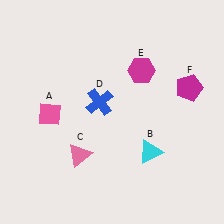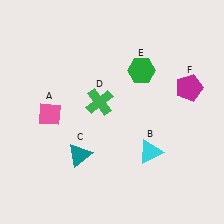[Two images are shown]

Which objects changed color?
C changed from pink to teal. D changed from blue to green. E changed from magenta to green.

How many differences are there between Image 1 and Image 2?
There are 3 differences between the two images.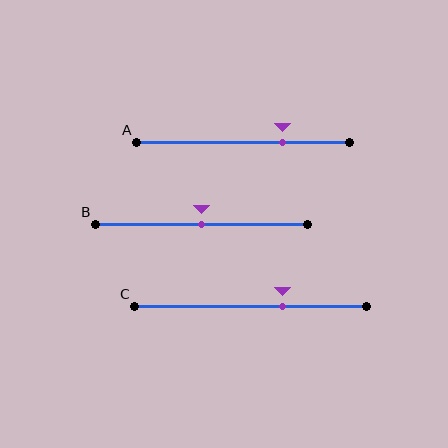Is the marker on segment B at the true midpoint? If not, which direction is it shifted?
Yes, the marker on segment B is at the true midpoint.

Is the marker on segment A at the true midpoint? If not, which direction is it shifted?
No, the marker on segment A is shifted to the right by about 19% of the segment length.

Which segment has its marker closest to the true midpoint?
Segment B has its marker closest to the true midpoint.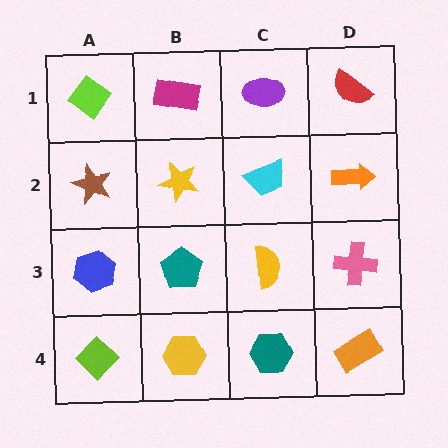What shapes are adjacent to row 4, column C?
A yellow semicircle (row 3, column C), a yellow hexagon (row 4, column B), an orange rectangle (row 4, column D).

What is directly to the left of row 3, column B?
A blue hexagon.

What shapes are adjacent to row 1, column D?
An orange arrow (row 2, column D), a purple ellipse (row 1, column C).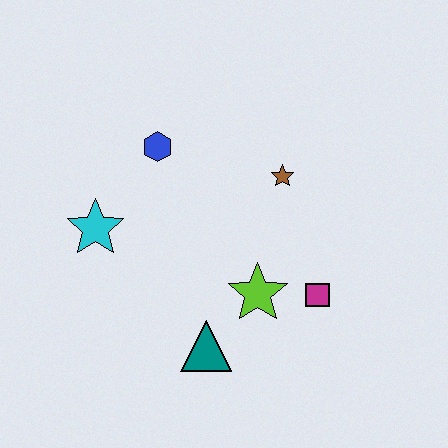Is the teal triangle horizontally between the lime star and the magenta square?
No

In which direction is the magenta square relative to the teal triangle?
The magenta square is to the right of the teal triangle.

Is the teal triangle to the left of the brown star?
Yes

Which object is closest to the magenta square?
The lime star is closest to the magenta square.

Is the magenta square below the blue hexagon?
Yes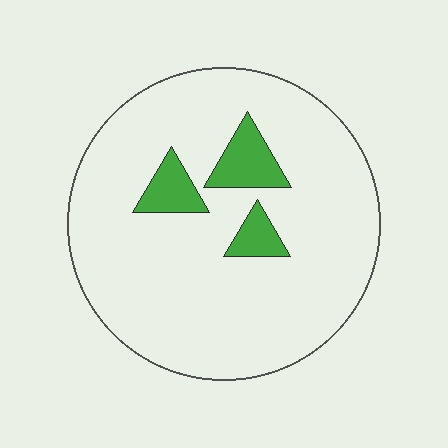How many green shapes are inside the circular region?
3.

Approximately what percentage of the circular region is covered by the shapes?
Approximately 10%.